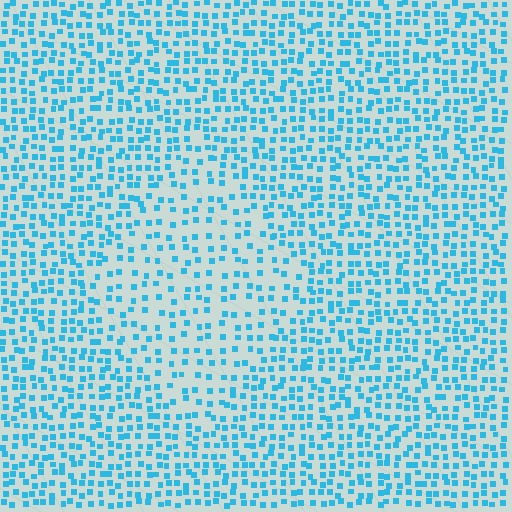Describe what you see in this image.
The image contains small cyan elements arranged at two different densities. A diamond-shaped region is visible where the elements are less densely packed than the surrounding area.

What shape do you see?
I see a diamond.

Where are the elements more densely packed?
The elements are more densely packed outside the diamond boundary.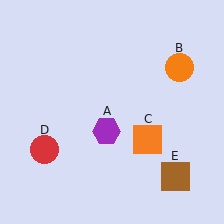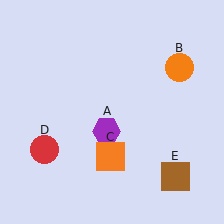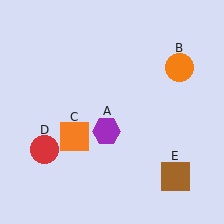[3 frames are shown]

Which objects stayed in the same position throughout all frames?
Purple hexagon (object A) and orange circle (object B) and red circle (object D) and brown square (object E) remained stationary.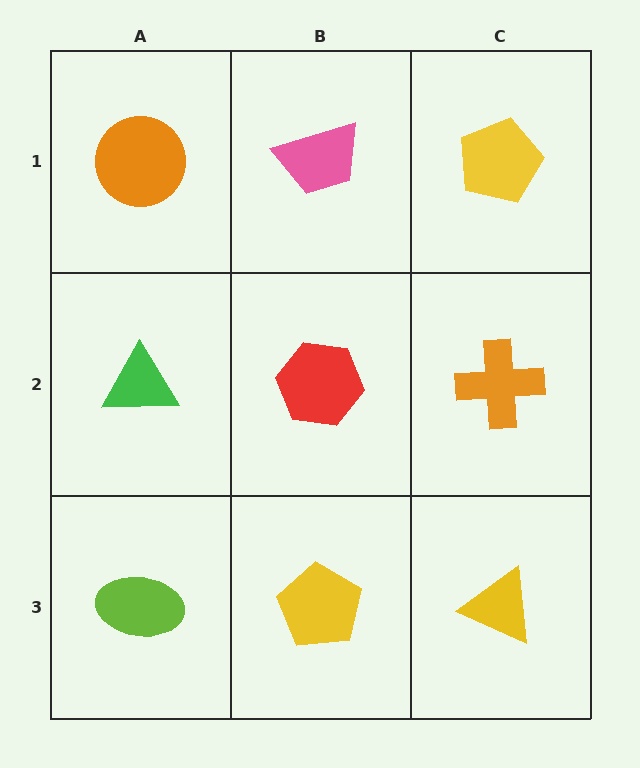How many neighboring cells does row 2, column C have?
3.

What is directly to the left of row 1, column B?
An orange circle.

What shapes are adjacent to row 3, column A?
A green triangle (row 2, column A), a yellow pentagon (row 3, column B).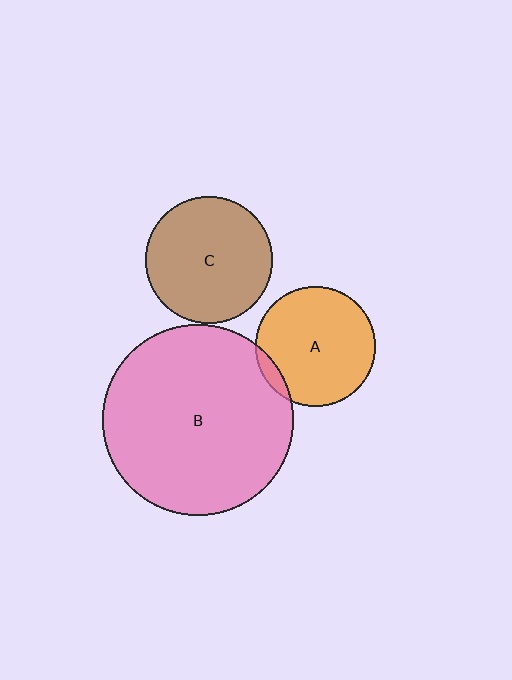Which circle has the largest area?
Circle B (pink).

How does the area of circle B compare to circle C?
Approximately 2.3 times.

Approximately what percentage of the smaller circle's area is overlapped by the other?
Approximately 5%.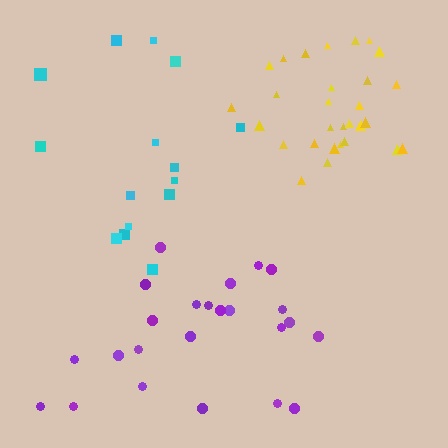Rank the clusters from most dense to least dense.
yellow, purple, cyan.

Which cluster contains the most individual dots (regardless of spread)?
Yellow (29).